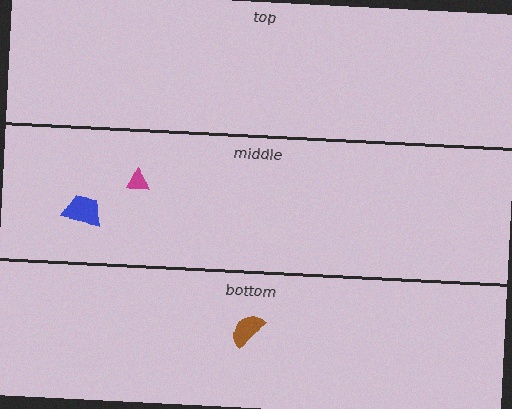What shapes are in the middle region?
The blue trapezoid, the magenta triangle.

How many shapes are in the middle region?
2.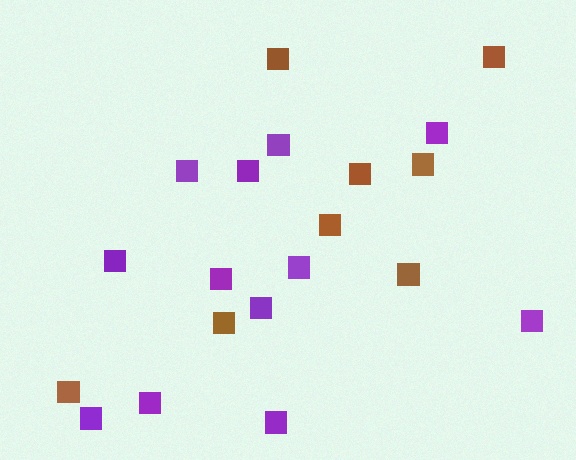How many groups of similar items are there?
There are 2 groups: one group of purple squares (12) and one group of brown squares (8).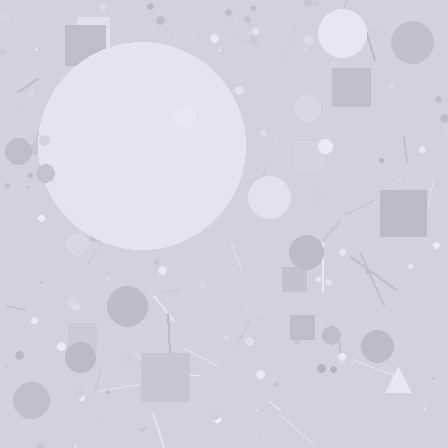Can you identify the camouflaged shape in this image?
The camouflaged shape is a circle.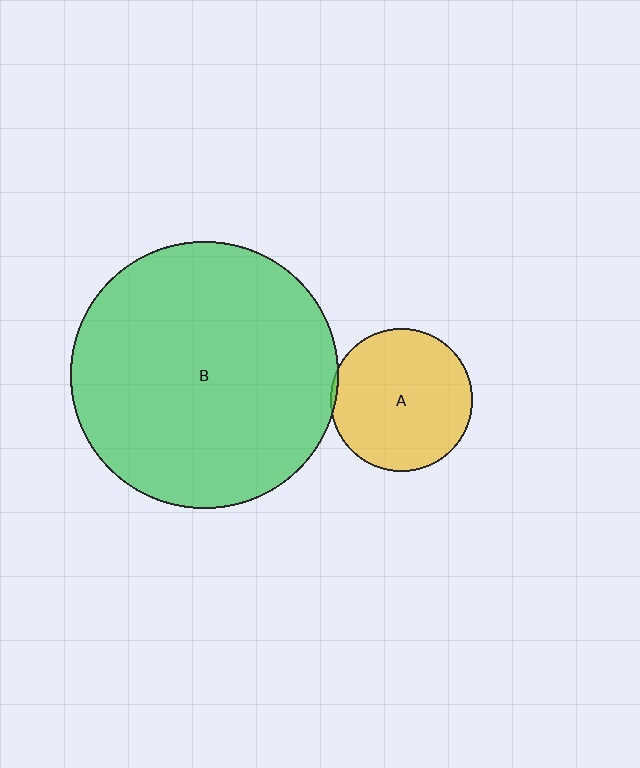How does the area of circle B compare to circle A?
Approximately 3.5 times.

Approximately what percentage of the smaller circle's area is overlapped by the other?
Approximately 5%.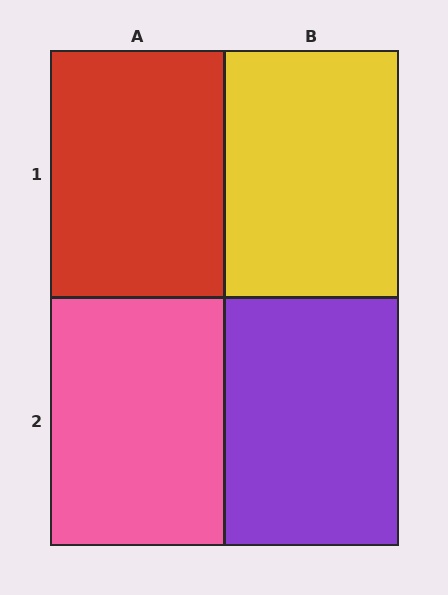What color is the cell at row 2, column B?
Purple.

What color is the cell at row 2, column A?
Pink.